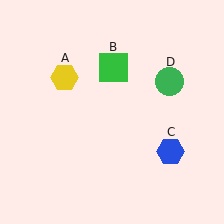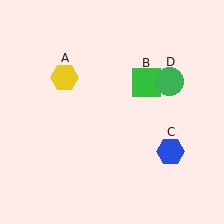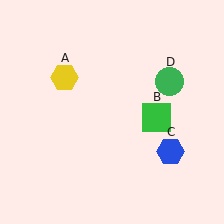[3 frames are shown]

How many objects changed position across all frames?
1 object changed position: green square (object B).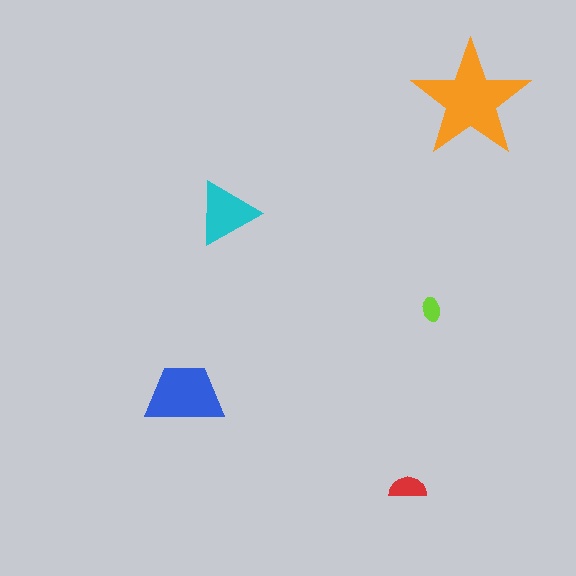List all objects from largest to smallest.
The orange star, the blue trapezoid, the cyan triangle, the red semicircle, the lime ellipse.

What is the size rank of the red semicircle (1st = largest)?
4th.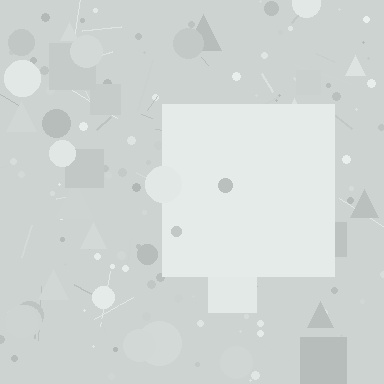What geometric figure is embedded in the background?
A square is embedded in the background.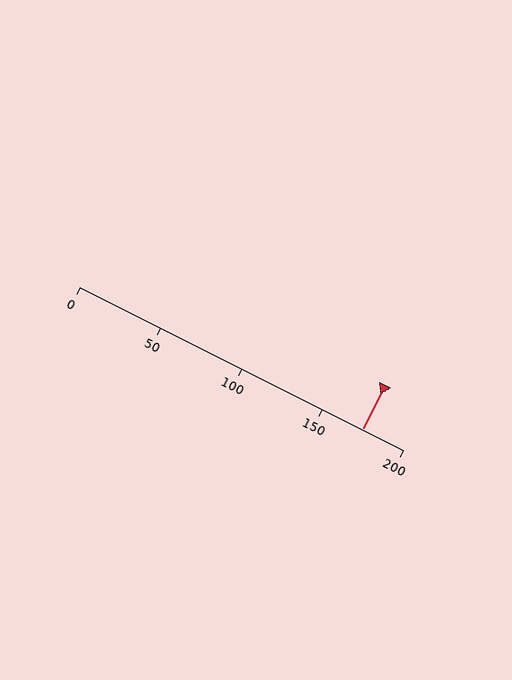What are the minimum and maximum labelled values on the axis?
The axis runs from 0 to 200.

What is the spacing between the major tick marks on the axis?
The major ticks are spaced 50 apart.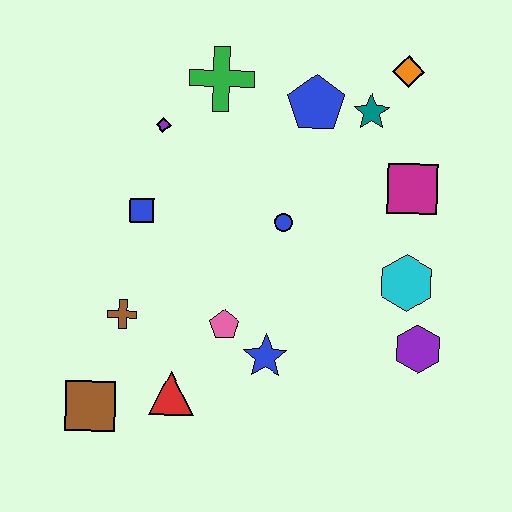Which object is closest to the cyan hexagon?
The purple hexagon is closest to the cyan hexagon.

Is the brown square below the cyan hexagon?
Yes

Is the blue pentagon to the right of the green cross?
Yes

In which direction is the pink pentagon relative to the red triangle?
The pink pentagon is above the red triangle.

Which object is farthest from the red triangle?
The orange diamond is farthest from the red triangle.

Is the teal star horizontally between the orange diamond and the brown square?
Yes